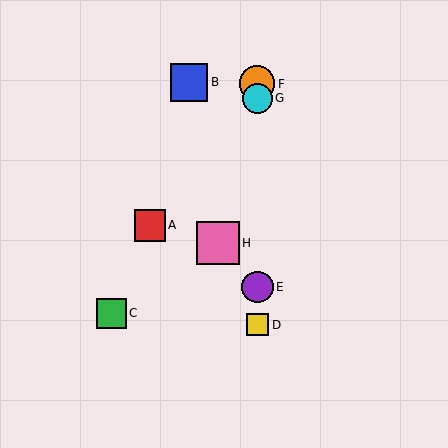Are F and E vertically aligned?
Yes, both are at x≈257.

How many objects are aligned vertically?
4 objects (D, E, F, G) are aligned vertically.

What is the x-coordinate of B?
Object B is at x≈189.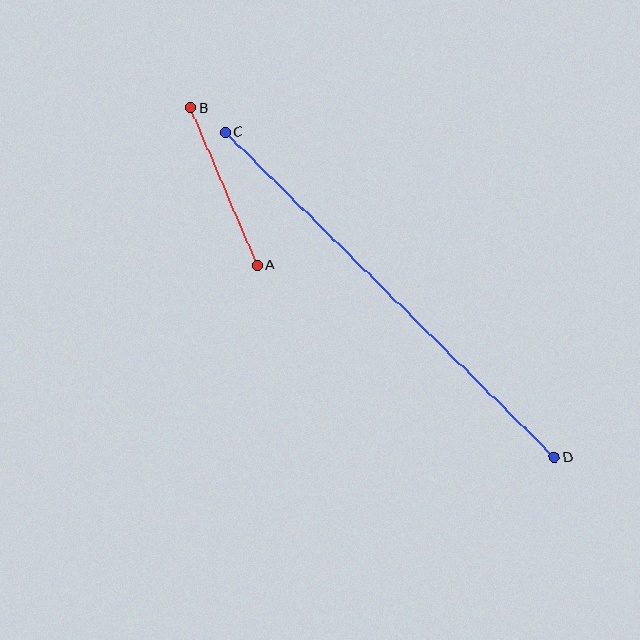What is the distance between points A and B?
The distance is approximately 171 pixels.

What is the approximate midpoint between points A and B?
The midpoint is at approximately (224, 187) pixels.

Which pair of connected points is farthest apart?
Points C and D are farthest apart.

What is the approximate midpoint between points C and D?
The midpoint is at approximately (390, 295) pixels.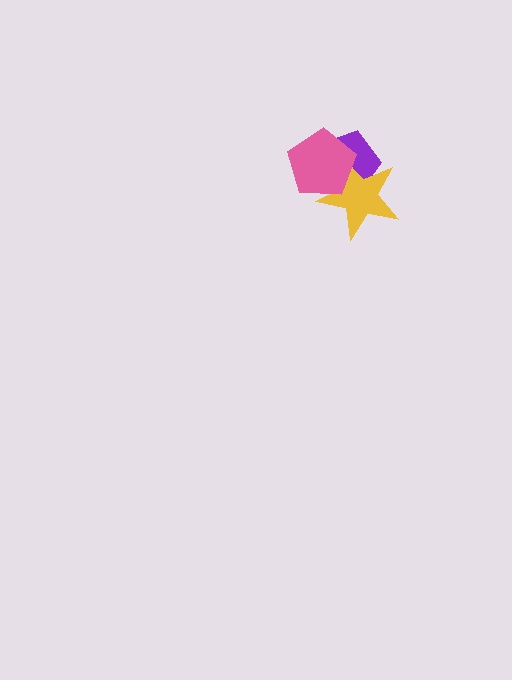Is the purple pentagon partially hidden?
Yes, it is partially covered by another shape.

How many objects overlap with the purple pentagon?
2 objects overlap with the purple pentagon.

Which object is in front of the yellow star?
The pink pentagon is in front of the yellow star.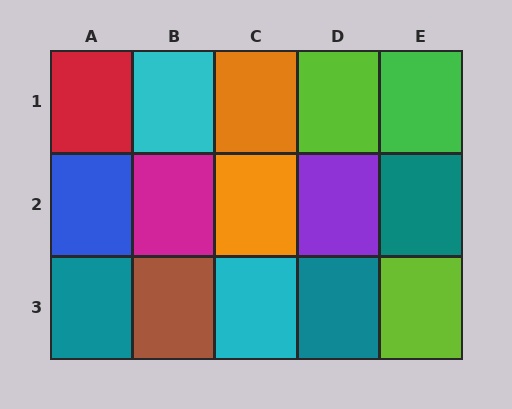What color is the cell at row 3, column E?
Lime.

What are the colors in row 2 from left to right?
Blue, magenta, orange, purple, teal.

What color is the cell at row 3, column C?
Cyan.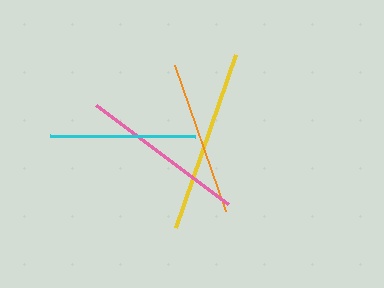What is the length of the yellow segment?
The yellow segment is approximately 182 pixels long.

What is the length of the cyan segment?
The cyan segment is approximately 146 pixels long.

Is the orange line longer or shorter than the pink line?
The pink line is longer than the orange line.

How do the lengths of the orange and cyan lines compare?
The orange and cyan lines are approximately the same length.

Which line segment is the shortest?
The cyan line is the shortest at approximately 146 pixels.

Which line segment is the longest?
The yellow line is the longest at approximately 182 pixels.